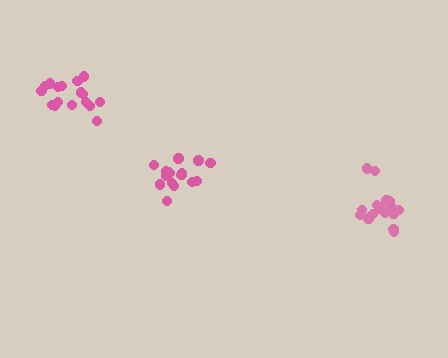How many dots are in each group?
Group 1: 17 dots, Group 2: 16 dots, Group 3: 17 dots (50 total).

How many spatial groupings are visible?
There are 3 spatial groupings.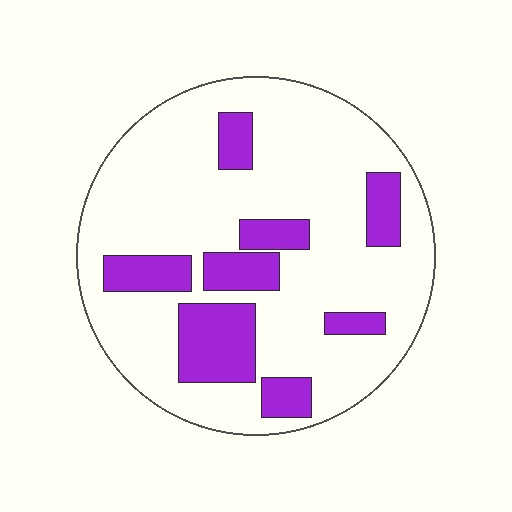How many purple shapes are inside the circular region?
8.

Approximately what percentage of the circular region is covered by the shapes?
Approximately 25%.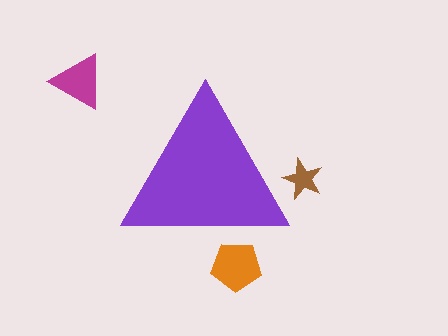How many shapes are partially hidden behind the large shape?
2 shapes are partially hidden.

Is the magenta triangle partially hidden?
No, the magenta triangle is fully visible.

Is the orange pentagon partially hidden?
Yes, the orange pentagon is partially hidden behind the purple triangle.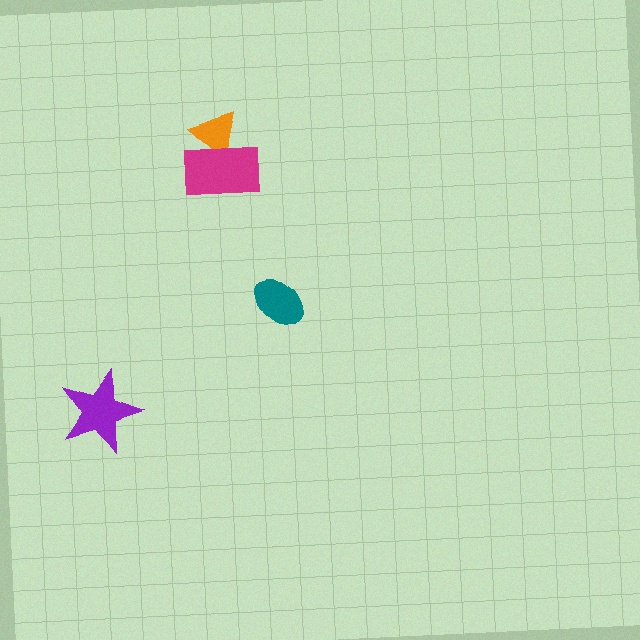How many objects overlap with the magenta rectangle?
1 object overlaps with the magenta rectangle.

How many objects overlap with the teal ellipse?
0 objects overlap with the teal ellipse.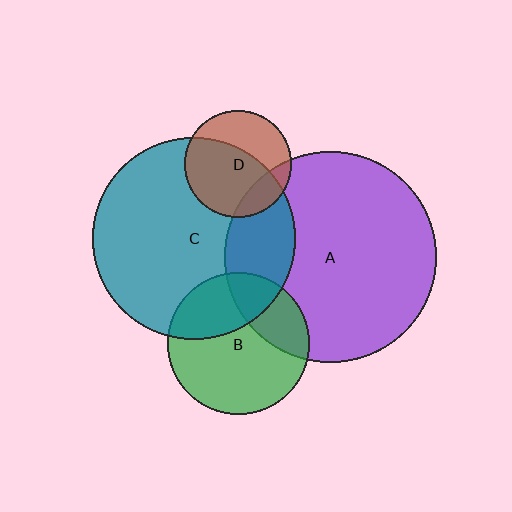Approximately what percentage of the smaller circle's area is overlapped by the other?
Approximately 60%.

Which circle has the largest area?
Circle A (purple).